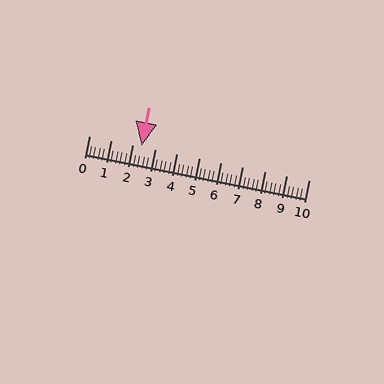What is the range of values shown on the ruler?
The ruler shows values from 0 to 10.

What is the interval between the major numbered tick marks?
The major tick marks are spaced 1 units apart.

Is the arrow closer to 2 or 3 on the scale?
The arrow is closer to 2.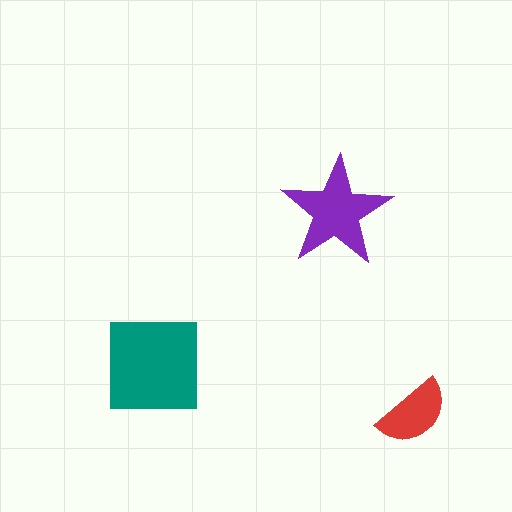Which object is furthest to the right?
The red semicircle is rightmost.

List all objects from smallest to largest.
The red semicircle, the purple star, the teal square.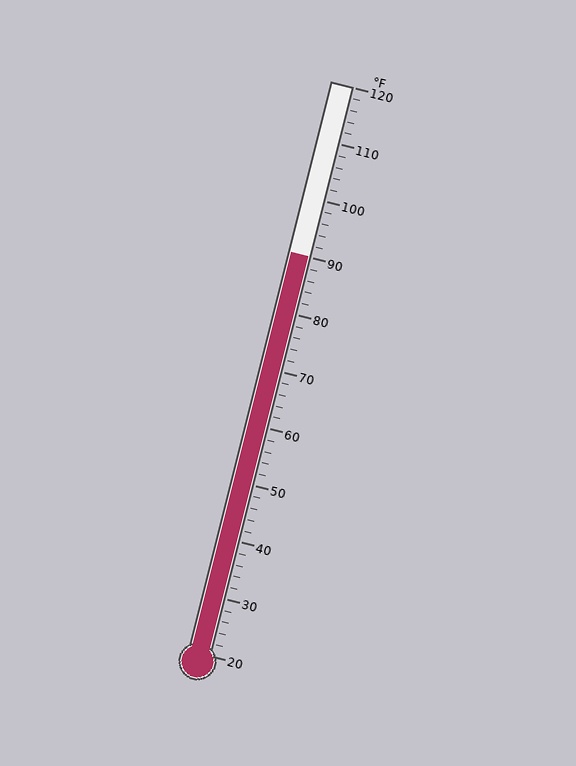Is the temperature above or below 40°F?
The temperature is above 40°F.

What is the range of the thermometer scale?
The thermometer scale ranges from 20°F to 120°F.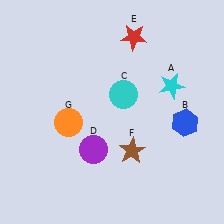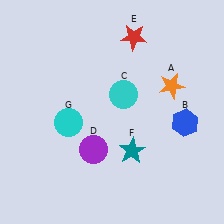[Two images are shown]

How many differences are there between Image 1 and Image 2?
There are 3 differences between the two images.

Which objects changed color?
A changed from cyan to orange. F changed from brown to teal. G changed from orange to cyan.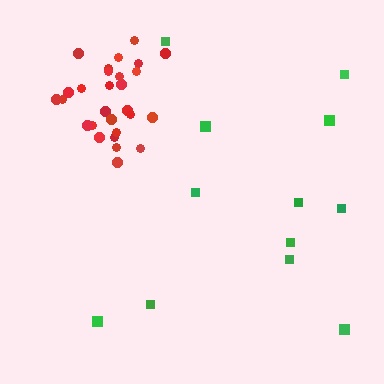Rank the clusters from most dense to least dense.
red, green.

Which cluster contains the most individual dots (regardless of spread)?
Red (28).